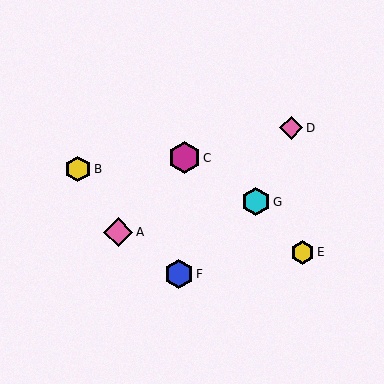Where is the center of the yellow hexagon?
The center of the yellow hexagon is at (303, 252).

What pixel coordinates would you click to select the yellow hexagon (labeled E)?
Click at (303, 252) to select the yellow hexagon E.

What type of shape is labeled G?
Shape G is a cyan hexagon.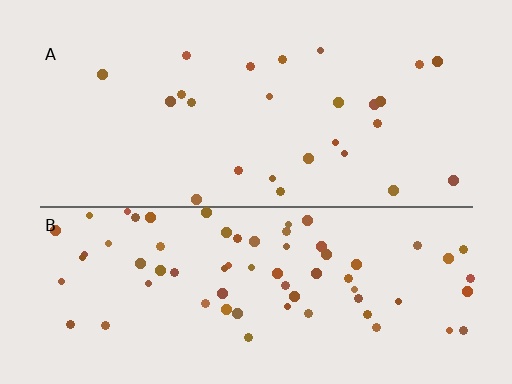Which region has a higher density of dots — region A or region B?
B (the bottom).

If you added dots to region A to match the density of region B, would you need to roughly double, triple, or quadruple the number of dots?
Approximately triple.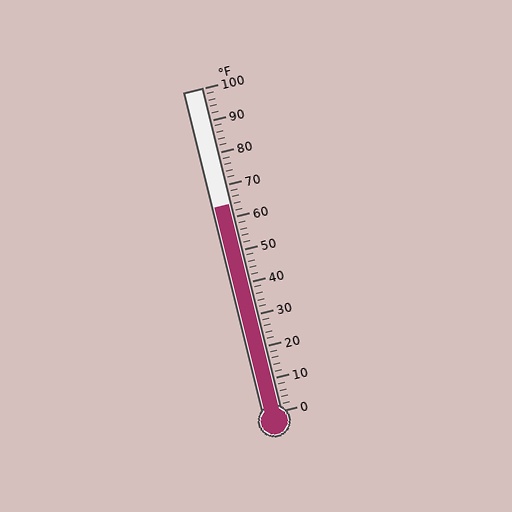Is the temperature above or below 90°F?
The temperature is below 90°F.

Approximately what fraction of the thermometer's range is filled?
The thermometer is filled to approximately 65% of its range.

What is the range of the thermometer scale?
The thermometer scale ranges from 0°F to 100°F.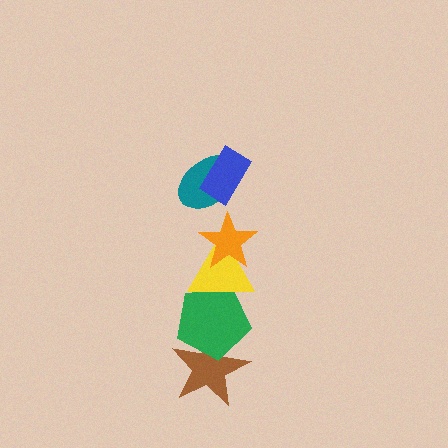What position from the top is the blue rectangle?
The blue rectangle is 1st from the top.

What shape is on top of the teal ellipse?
The blue rectangle is on top of the teal ellipse.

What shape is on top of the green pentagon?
The yellow triangle is on top of the green pentagon.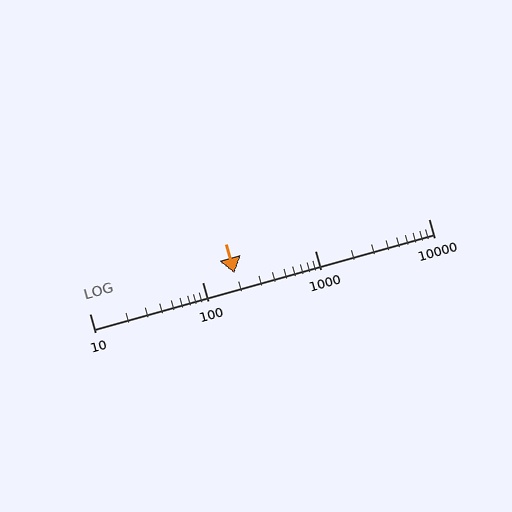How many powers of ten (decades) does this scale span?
The scale spans 3 decades, from 10 to 10000.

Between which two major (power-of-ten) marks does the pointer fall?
The pointer is between 100 and 1000.